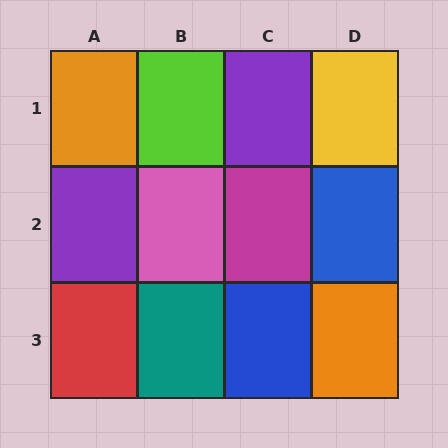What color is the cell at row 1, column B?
Lime.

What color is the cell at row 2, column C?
Magenta.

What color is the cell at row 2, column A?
Purple.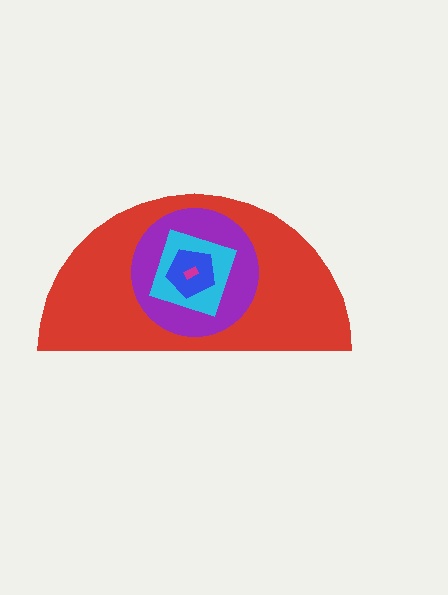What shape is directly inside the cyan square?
The blue pentagon.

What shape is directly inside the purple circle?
The cyan square.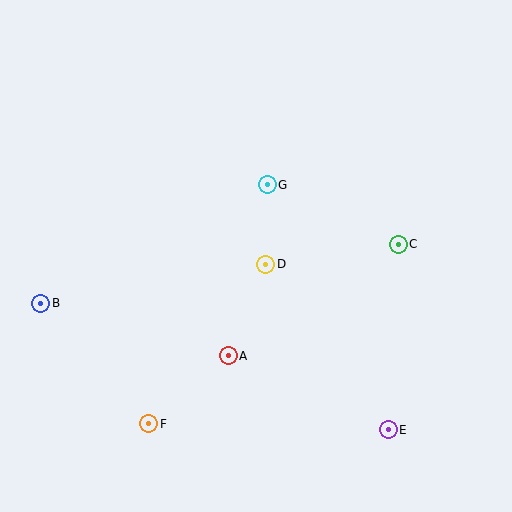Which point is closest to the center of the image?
Point D at (266, 264) is closest to the center.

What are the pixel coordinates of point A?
Point A is at (228, 356).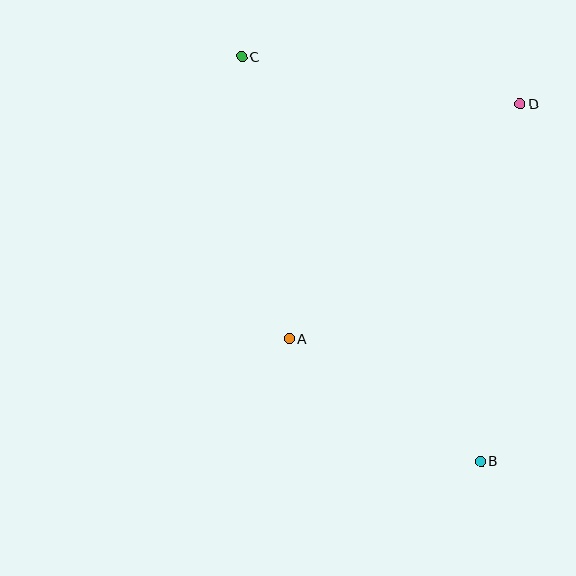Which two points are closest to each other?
Points A and B are closest to each other.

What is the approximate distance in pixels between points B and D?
The distance between B and D is approximately 359 pixels.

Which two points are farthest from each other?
Points B and C are farthest from each other.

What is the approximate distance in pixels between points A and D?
The distance between A and D is approximately 329 pixels.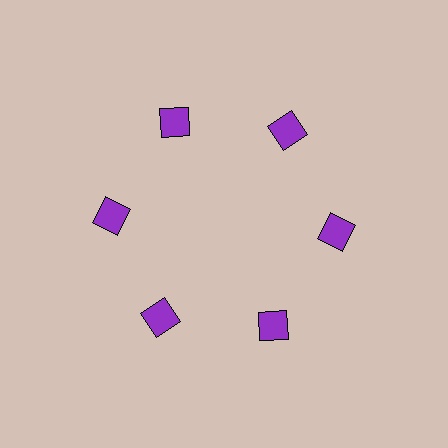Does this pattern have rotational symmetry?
Yes, this pattern has 6-fold rotational symmetry. It looks the same after rotating 60 degrees around the center.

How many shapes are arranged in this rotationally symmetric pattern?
There are 6 shapes, arranged in 6 groups of 1.